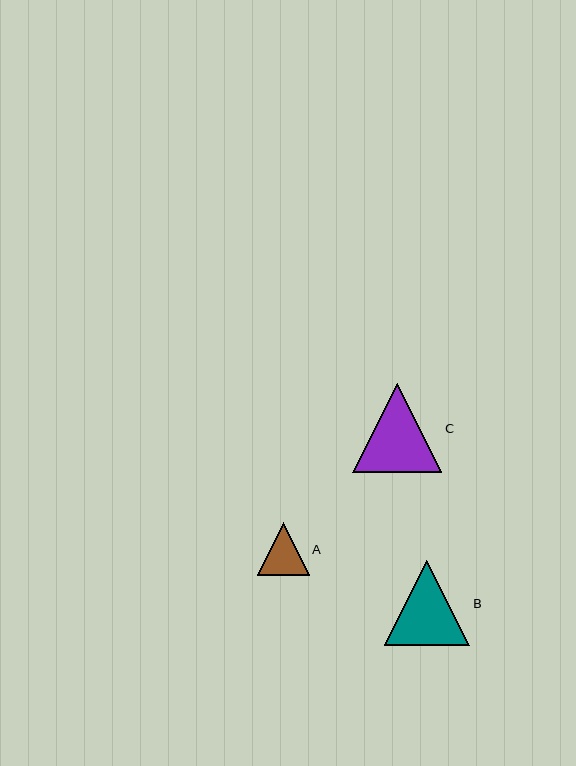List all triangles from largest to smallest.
From largest to smallest: C, B, A.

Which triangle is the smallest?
Triangle A is the smallest with a size of approximately 52 pixels.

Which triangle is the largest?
Triangle C is the largest with a size of approximately 89 pixels.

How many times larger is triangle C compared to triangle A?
Triangle C is approximately 1.7 times the size of triangle A.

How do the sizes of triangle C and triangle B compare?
Triangle C and triangle B are approximately the same size.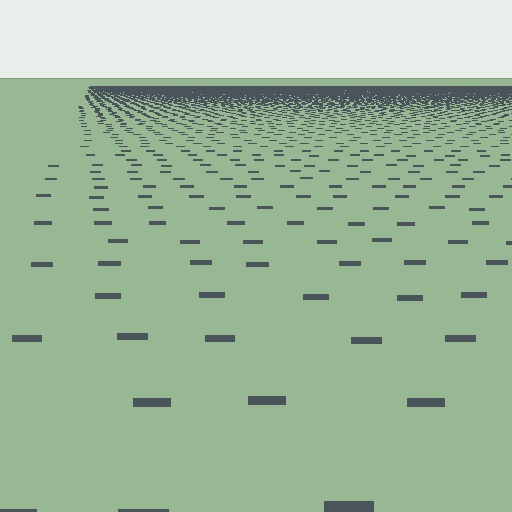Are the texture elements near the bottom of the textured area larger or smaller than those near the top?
Larger. Near the bottom, elements are closer to the viewer and appear at a bigger on-screen size.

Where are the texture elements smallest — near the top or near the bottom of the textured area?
Near the top.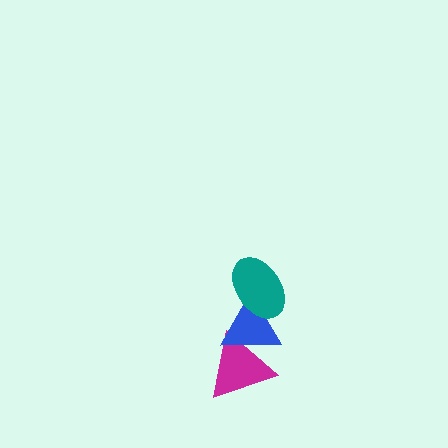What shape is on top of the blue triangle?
The teal ellipse is on top of the blue triangle.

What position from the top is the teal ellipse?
The teal ellipse is 1st from the top.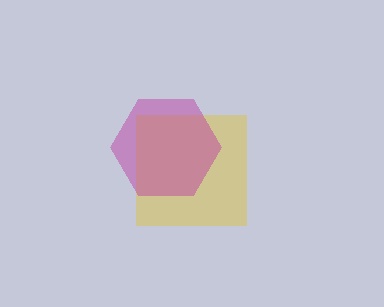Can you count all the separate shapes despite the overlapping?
Yes, there are 2 separate shapes.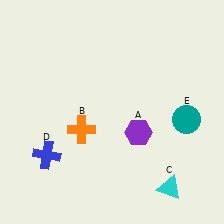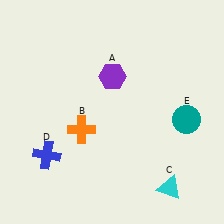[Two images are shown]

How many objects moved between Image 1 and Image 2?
1 object moved between the two images.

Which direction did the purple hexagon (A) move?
The purple hexagon (A) moved up.